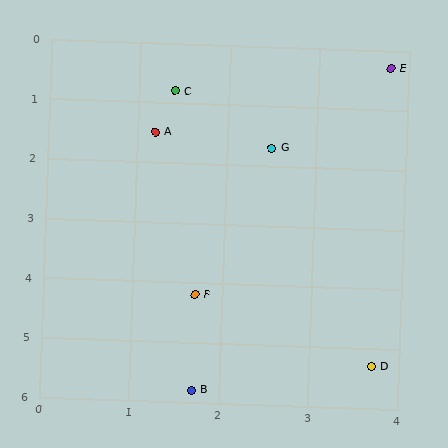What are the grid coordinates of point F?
Point F is at approximately (1.7, 4.2).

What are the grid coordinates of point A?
Point A is at approximately (1.2, 1.5).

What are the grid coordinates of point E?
Point E is at approximately (3.8, 0.3).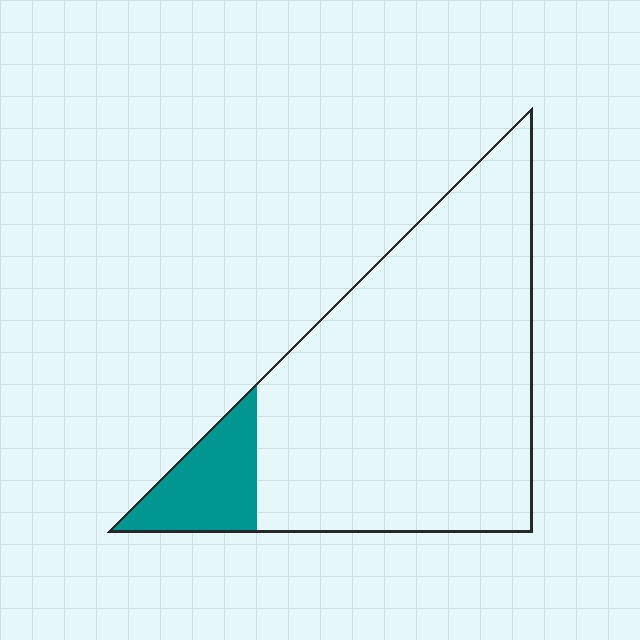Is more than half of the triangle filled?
No.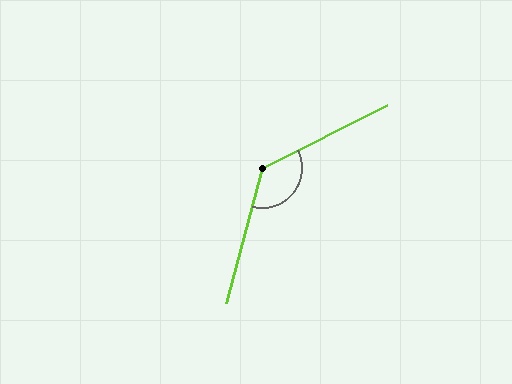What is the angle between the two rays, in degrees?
Approximately 131 degrees.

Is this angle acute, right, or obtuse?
It is obtuse.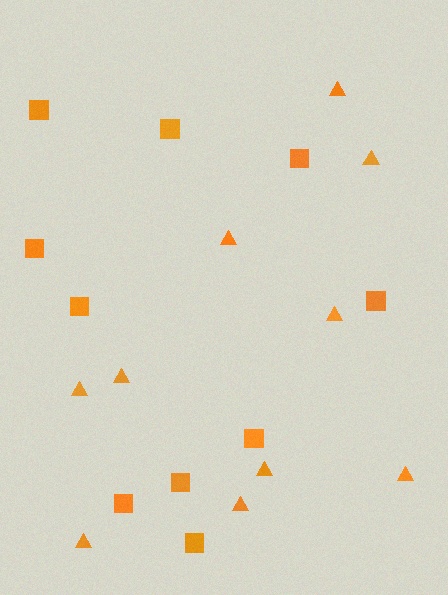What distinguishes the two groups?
There are 2 groups: one group of triangles (10) and one group of squares (10).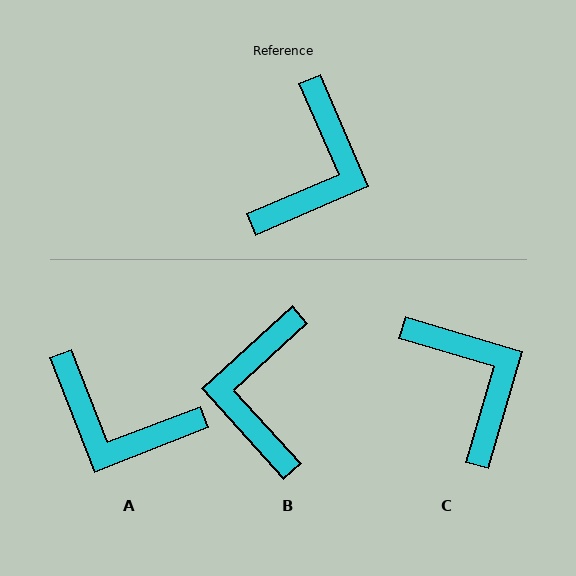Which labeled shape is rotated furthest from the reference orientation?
B, about 161 degrees away.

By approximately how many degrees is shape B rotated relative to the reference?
Approximately 161 degrees clockwise.